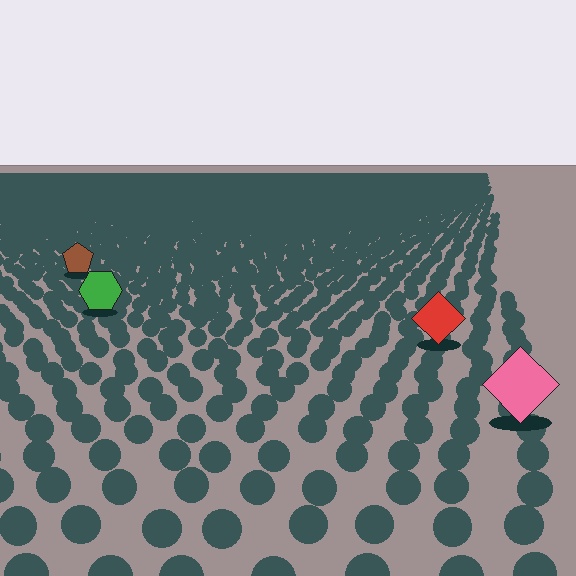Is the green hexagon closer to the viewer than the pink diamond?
No. The pink diamond is closer — you can tell from the texture gradient: the ground texture is coarser near it.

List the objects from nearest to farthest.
From nearest to farthest: the pink diamond, the red diamond, the green hexagon, the brown pentagon.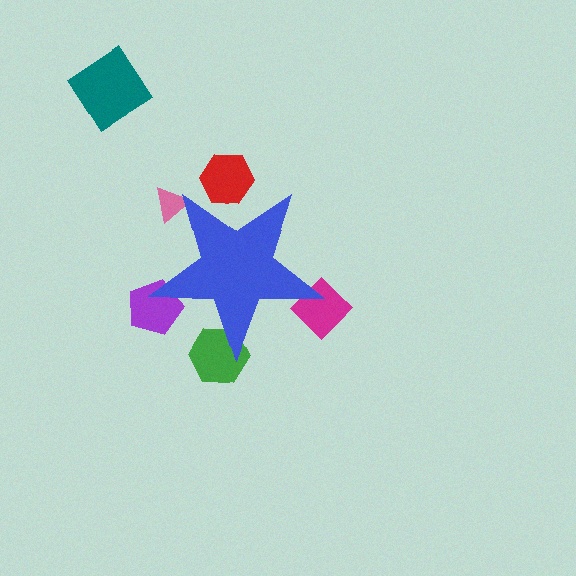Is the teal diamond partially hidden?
No, the teal diamond is fully visible.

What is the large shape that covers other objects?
A blue star.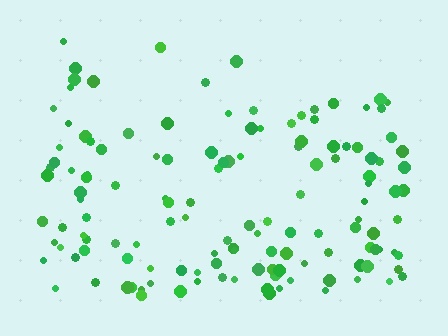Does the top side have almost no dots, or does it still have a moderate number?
Still a moderate number, just noticeably fewer than the bottom.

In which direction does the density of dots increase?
From top to bottom, with the bottom side densest.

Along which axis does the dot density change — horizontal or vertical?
Vertical.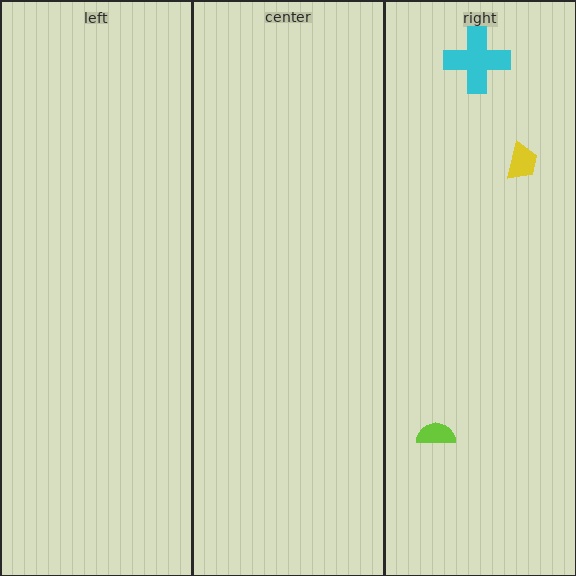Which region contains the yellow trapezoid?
The right region.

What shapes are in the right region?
The lime semicircle, the yellow trapezoid, the cyan cross.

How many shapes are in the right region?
3.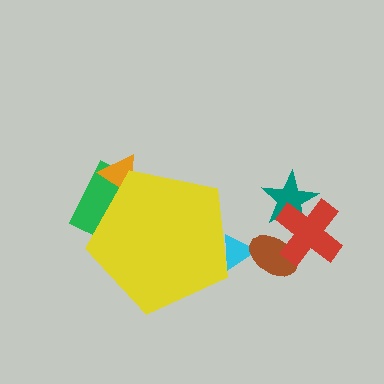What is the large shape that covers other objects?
A yellow pentagon.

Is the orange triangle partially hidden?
Yes, the orange triangle is partially hidden behind the yellow pentagon.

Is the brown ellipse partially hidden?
No, the brown ellipse is fully visible.